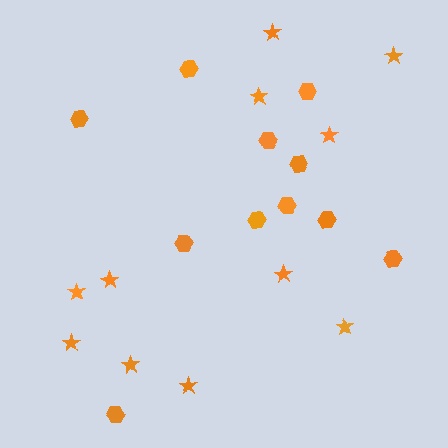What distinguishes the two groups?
There are 2 groups: one group of hexagons (11) and one group of stars (11).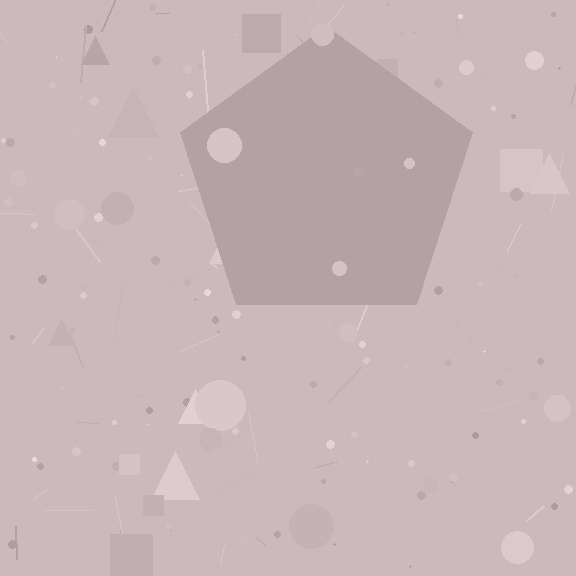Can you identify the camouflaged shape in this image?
The camouflaged shape is a pentagon.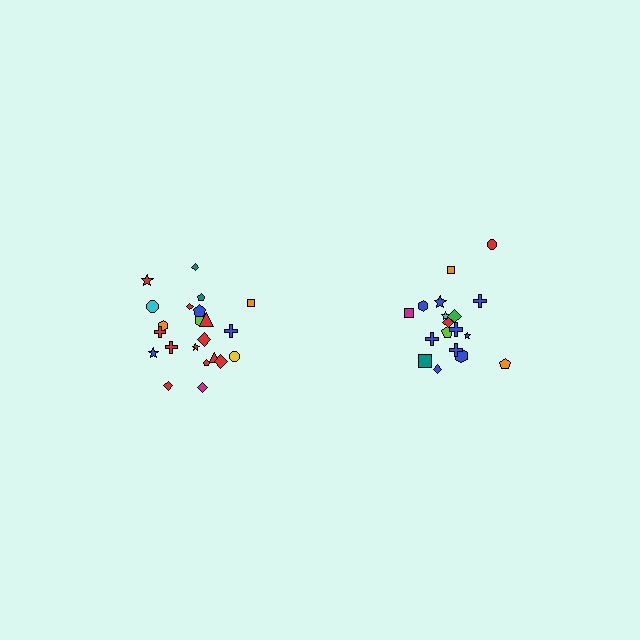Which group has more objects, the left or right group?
The left group.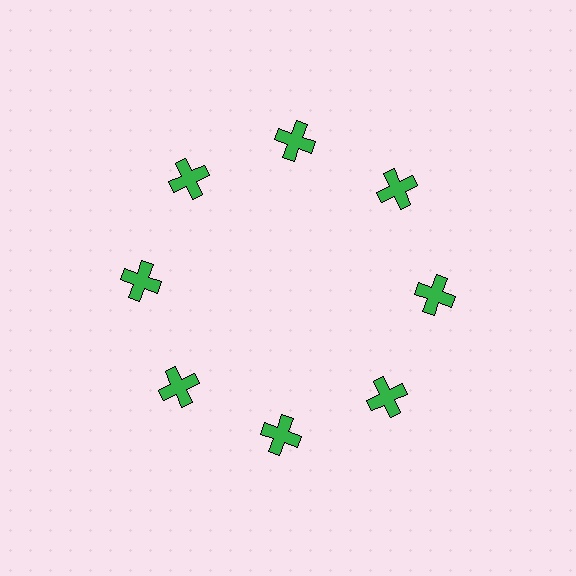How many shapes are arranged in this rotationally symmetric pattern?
There are 8 shapes, arranged in 8 groups of 1.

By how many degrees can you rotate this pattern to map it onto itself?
The pattern maps onto itself every 45 degrees of rotation.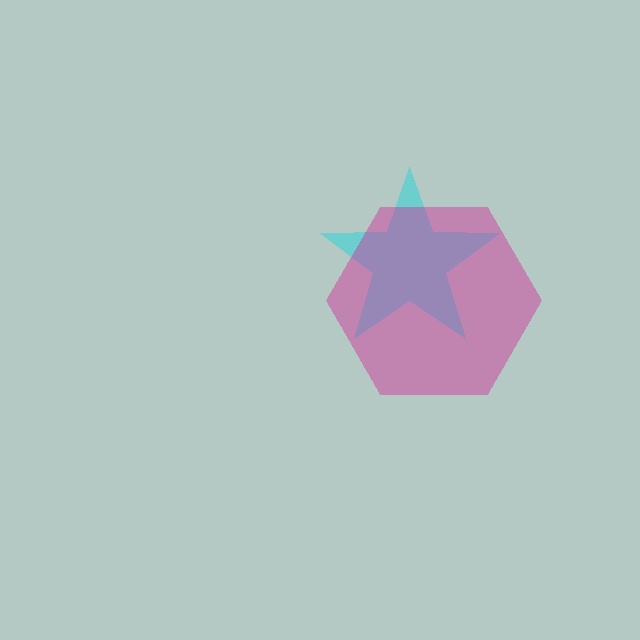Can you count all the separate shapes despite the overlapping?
Yes, there are 2 separate shapes.